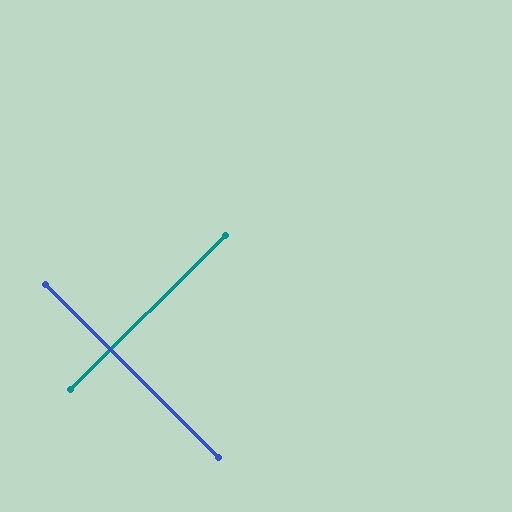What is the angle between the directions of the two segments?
Approximately 90 degrees.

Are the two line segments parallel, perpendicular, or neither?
Perpendicular — they meet at approximately 90°.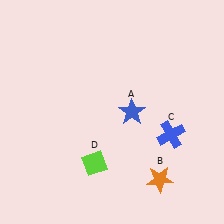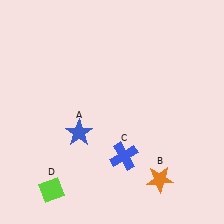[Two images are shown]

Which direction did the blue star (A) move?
The blue star (A) moved left.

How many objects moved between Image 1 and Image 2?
3 objects moved between the two images.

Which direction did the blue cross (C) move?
The blue cross (C) moved left.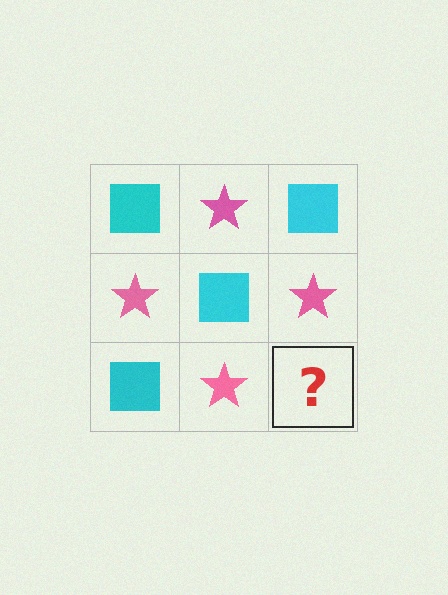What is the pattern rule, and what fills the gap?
The rule is that it alternates cyan square and pink star in a checkerboard pattern. The gap should be filled with a cyan square.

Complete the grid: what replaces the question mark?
The question mark should be replaced with a cyan square.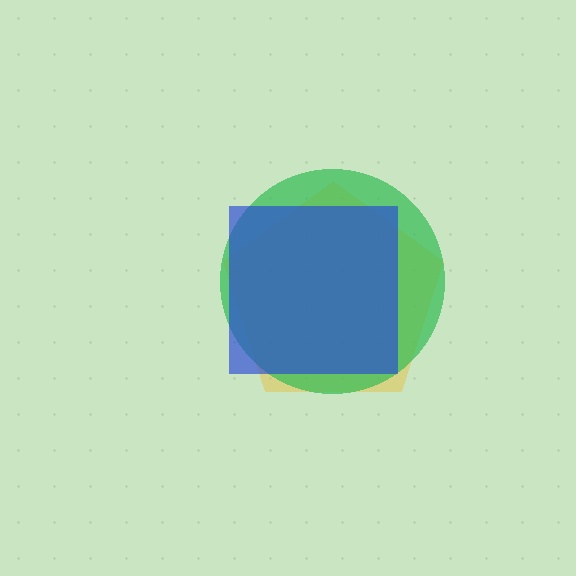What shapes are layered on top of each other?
The layered shapes are: a yellow pentagon, a green circle, a blue square.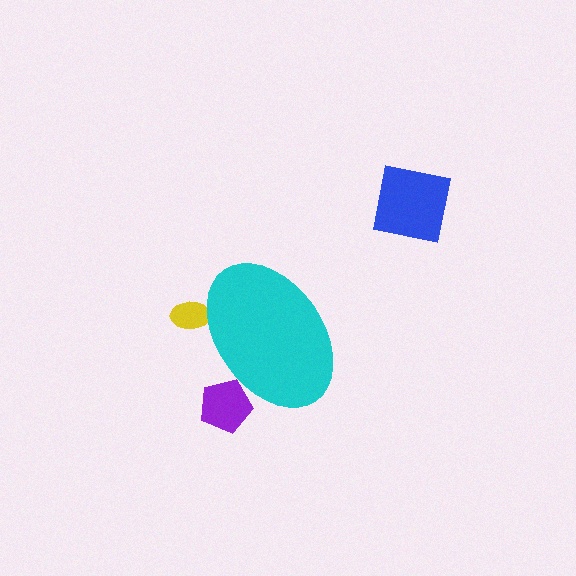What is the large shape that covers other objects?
A cyan ellipse.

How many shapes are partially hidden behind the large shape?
2 shapes are partially hidden.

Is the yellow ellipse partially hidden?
Yes, the yellow ellipse is partially hidden behind the cyan ellipse.